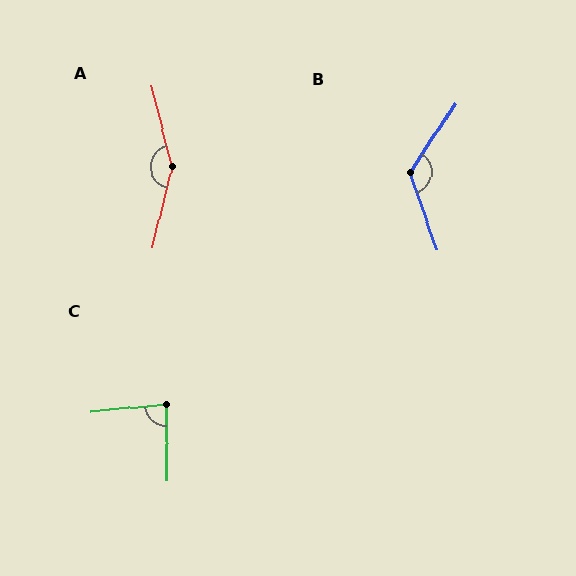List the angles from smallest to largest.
C (84°), B (128°), A (152°).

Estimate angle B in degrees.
Approximately 128 degrees.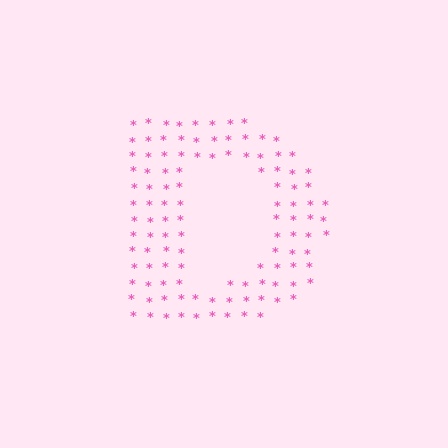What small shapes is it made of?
It is made of small asterisks.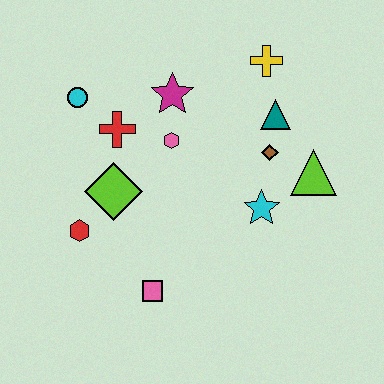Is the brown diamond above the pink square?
Yes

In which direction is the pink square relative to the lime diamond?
The pink square is below the lime diamond.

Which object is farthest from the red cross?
The lime triangle is farthest from the red cross.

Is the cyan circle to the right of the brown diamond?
No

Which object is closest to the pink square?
The red hexagon is closest to the pink square.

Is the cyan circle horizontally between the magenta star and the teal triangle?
No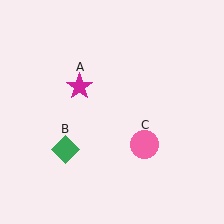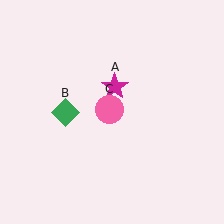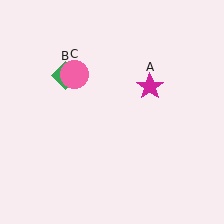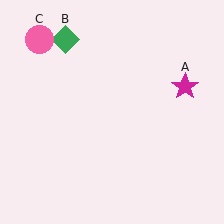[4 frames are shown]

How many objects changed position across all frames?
3 objects changed position: magenta star (object A), green diamond (object B), pink circle (object C).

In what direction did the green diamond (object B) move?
The green diamond (object B) moved up.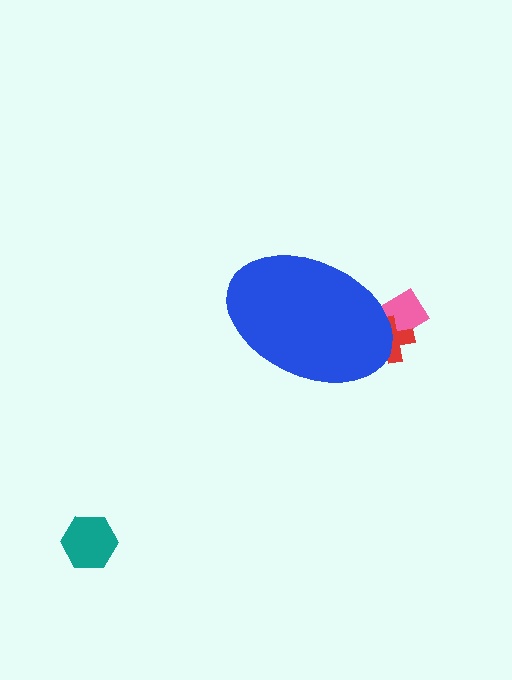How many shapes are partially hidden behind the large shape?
2 shapes are partially hidden.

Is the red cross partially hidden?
Yes, the red cross is partially hidden behind the blue ellipse.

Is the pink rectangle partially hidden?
Yes, the pink rectangle is partially hidden behind the blue ellipse.